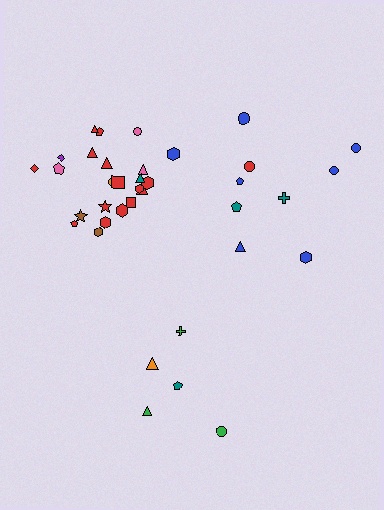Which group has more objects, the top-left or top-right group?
The top-left group.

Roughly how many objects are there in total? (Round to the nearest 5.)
Roughly 35 objects in total.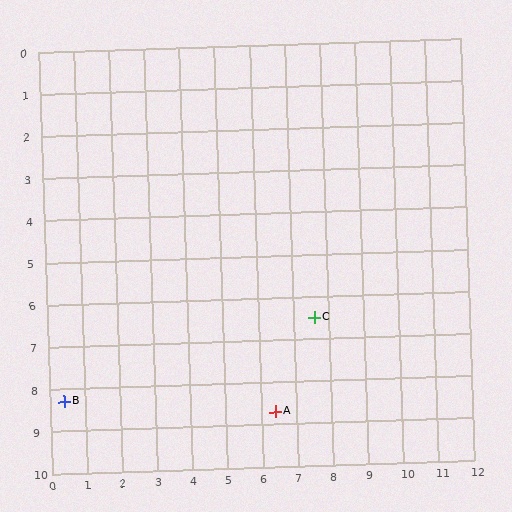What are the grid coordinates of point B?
Point B is at approximately (0.4, 8.3).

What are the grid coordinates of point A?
Point A is at approximately (6.4, 8.7).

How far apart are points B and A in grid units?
Points B and A are about 6.0 grid units apart.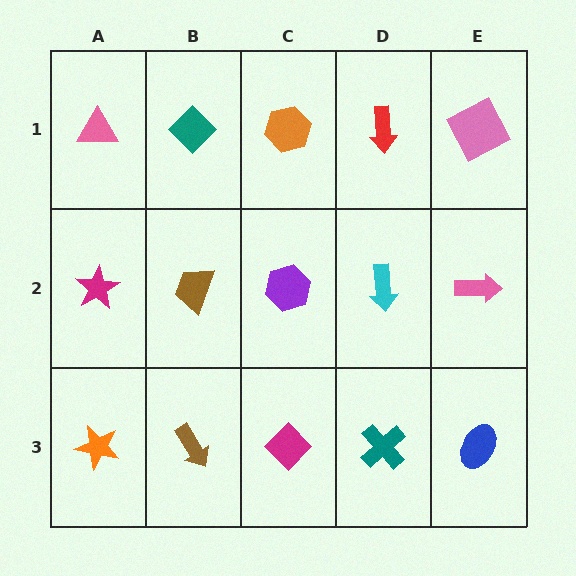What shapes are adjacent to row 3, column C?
A purple hexagon (row 2, column C), a brown arrow (row 3, column B), a teal cross (row 3, column D).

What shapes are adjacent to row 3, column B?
A brown trapezoid (row 2, column B), an orange star (row 3, column A), a magenta diamond (row 3, column C).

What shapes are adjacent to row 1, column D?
A cyan arrow (row 2, column D), an orange hexagon (row 1, column C), a pink square (row 1, column E).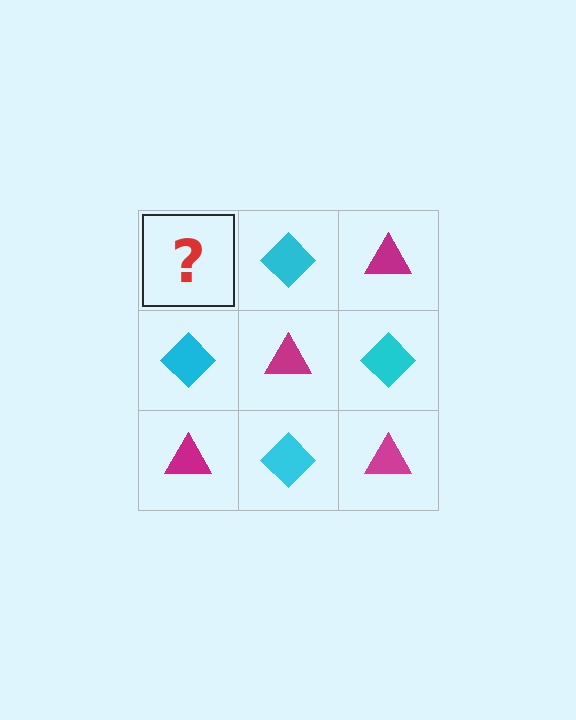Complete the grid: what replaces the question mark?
The question mark should be replaced with a magenta triangle.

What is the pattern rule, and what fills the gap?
The rule is that it alternates magenta triangle and cyan diamond in a checkerboard pattern. The gap should be filled with a magenta triangle.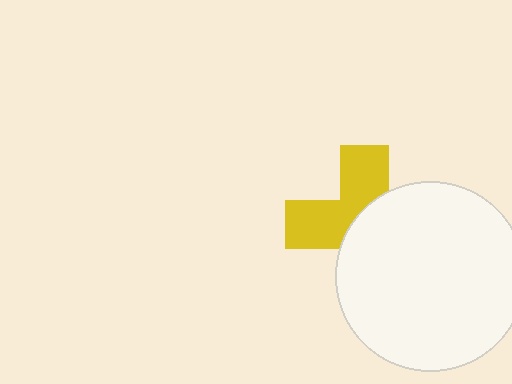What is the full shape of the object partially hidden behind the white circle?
The partially hidden object is a yellow cross.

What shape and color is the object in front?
The object in front is a white circle.